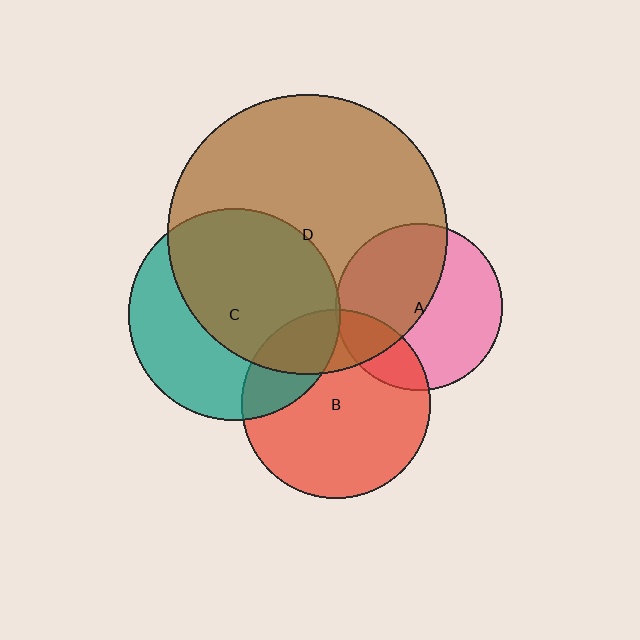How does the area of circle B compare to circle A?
Approximately 1.3 times.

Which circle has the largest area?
Circle D (brown).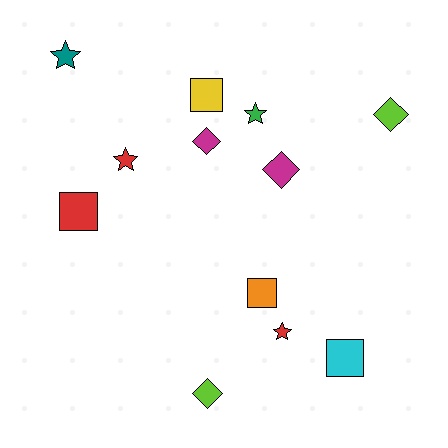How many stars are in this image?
There are 4 stars.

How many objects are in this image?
There are 12 objects.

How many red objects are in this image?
There are 3 red objects.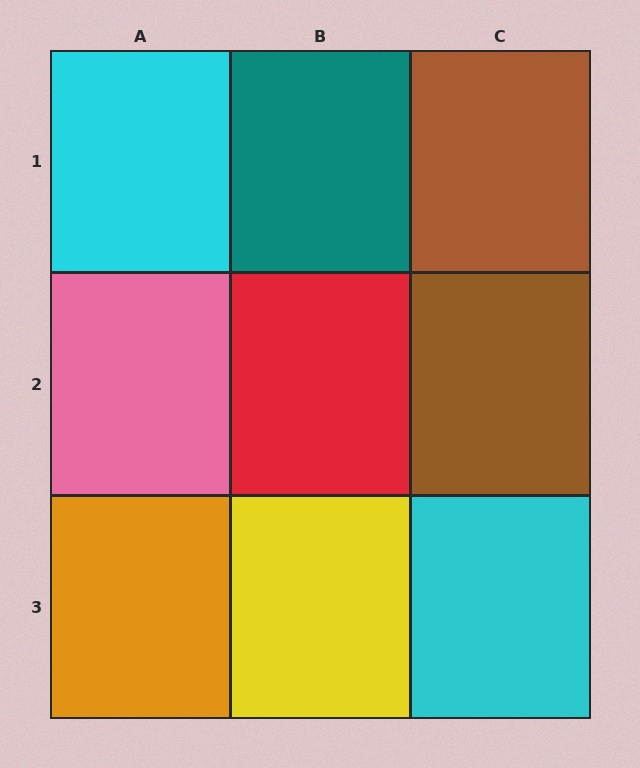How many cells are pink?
1 cell is pink.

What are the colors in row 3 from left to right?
Orange, yellow, cyan.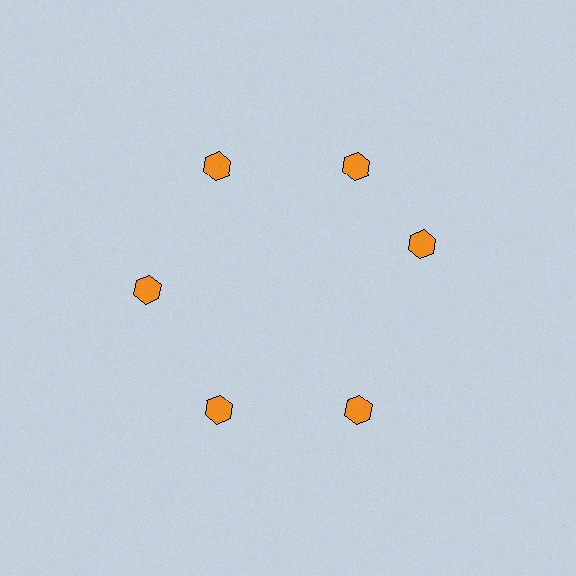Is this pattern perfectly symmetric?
No. The 6 orange hexagons are arranged in a ring, but one element near the 3 o'clock position is rotated out of alignment along the ring, breaking the 6-fold rotational symmetry.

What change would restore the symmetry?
The symmetry would be restored by rotating it back into even spacing with its neighbors so that all 6 hexagons sit at equal angles and equal distance from the center.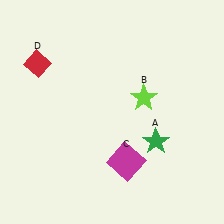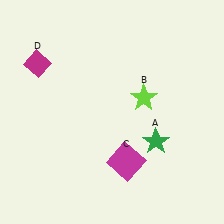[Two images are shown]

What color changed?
The diamond (D) changed from red in Image 1 to magenta in Image 2.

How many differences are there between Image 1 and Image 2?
There is 1 difference between the two images.